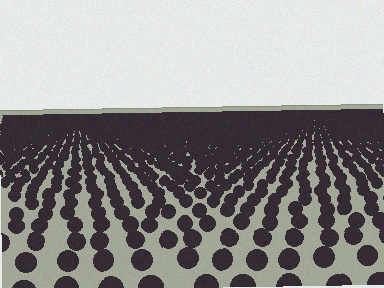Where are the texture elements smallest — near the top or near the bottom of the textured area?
Near the top.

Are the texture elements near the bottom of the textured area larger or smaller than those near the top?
Larger. Near the bottom, elements are closer to the viewer and appear at a bigger on-screen size.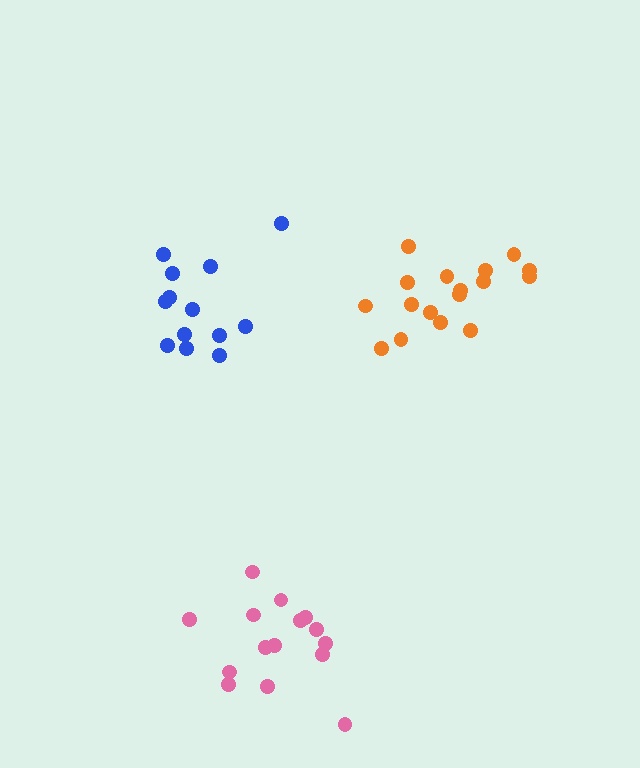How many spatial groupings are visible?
There are 3 spatial groupings.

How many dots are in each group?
Group 1: 13 dots, Group 2: 17 dots, Group 3: 15 dots (45 total).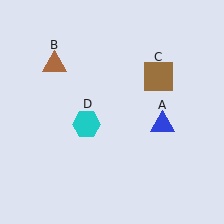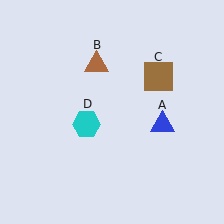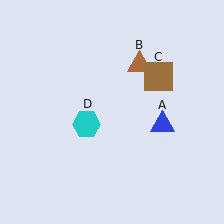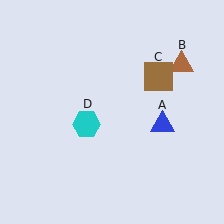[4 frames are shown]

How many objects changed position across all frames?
1 object changed position: brown triangle (object B).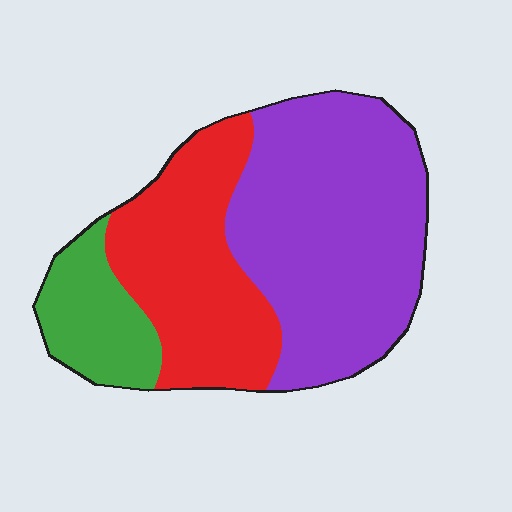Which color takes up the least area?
Green, at roughly 15%.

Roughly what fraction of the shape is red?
Red covers roughly 35% of the shape.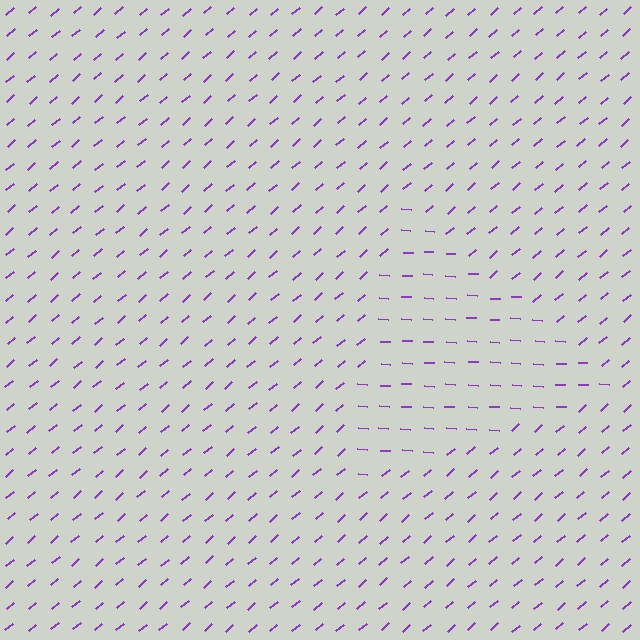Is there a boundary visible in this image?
Yes, there is a texture boundary formed by a change in line orientation.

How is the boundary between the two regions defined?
The boundary is defined purely by a change in line orientation (approximately 45 degrees difference). All lines are the same color and thickness.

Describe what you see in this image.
The image is filled with small purple line segments. A triangle region in the image has lines oriented differently from the surrounding lines, creating a visible texture boundary.